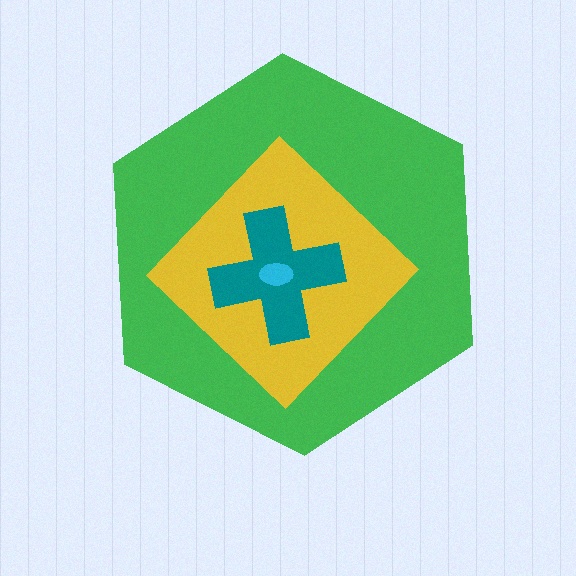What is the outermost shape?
The green hexagon.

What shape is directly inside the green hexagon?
The yellow diamond.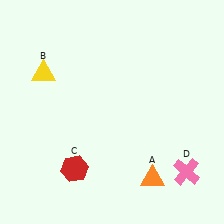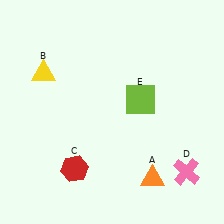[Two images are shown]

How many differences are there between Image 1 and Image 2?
There is 1 difference between the two images.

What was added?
A lime square (E) was added in Image 2.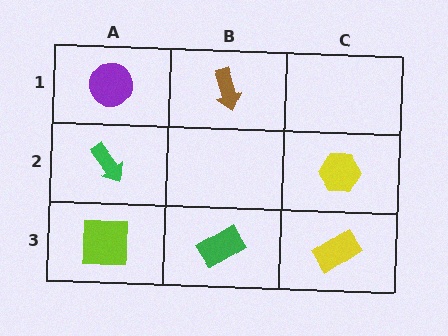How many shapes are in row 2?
2 shapes.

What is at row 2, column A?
A green arrow.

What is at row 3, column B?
A green rectangle.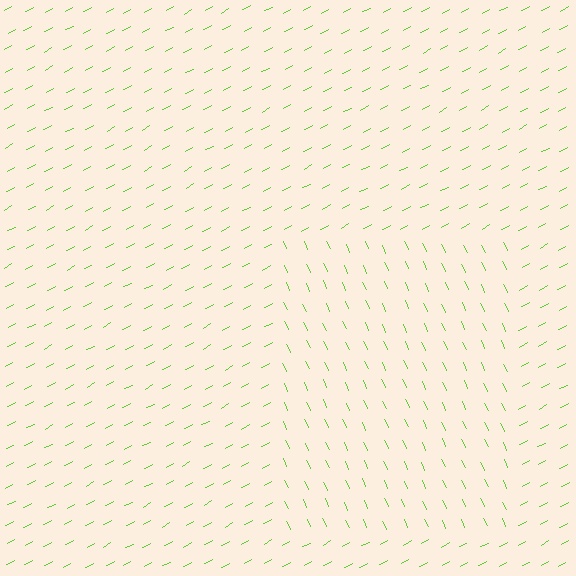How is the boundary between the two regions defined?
The boundary is defined purely by a change in line orientation (approximately 87 degrees difference). All lines are the same color and thickness.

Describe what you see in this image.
The image is filled with small lime line segments. A rectangle region in the image has lines oriented differently from the surrounding lines, creating a visible texture boundary.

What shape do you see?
I see a rectangle.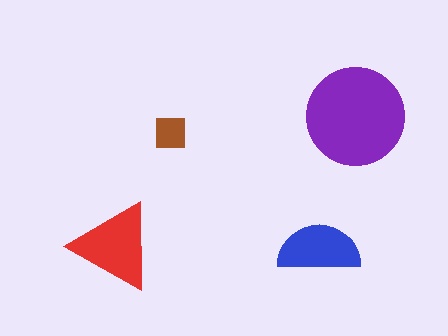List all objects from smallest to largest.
The brown square, the blue semicircle, the red triangle, the purple circle.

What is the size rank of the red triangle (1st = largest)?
2nd.